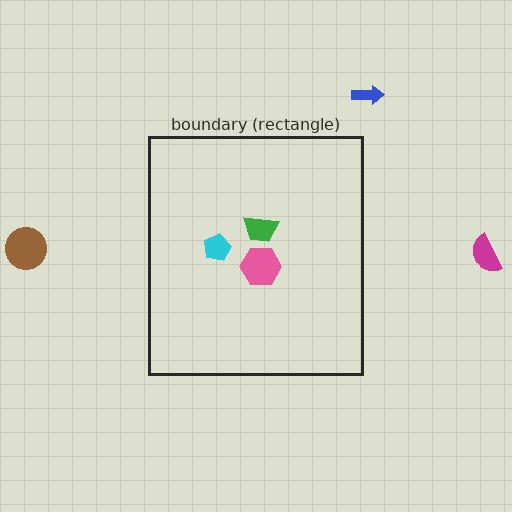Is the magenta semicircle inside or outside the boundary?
Outside.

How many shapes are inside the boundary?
3 inside, 3 outside.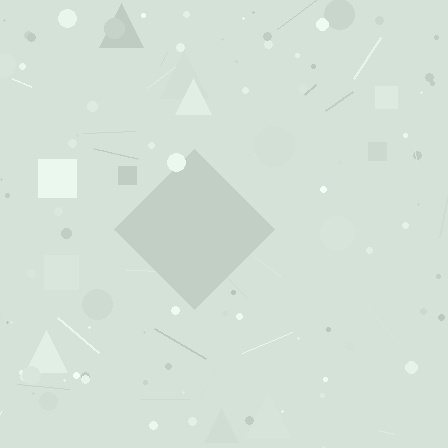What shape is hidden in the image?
A diamond is hidden in the image.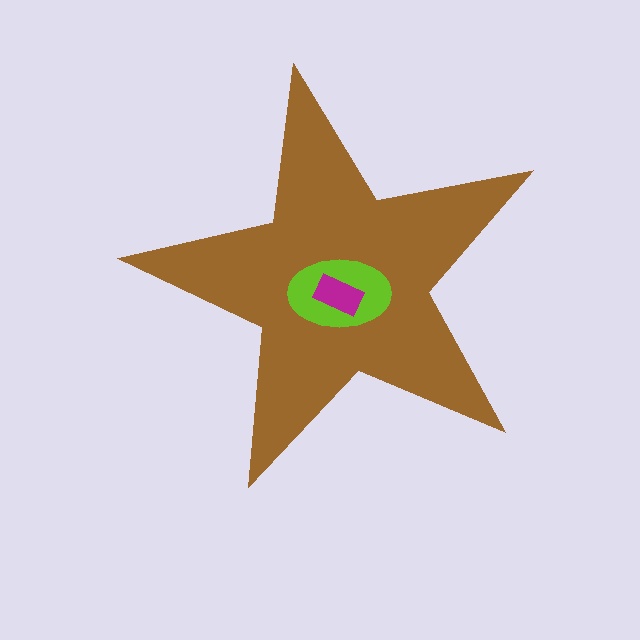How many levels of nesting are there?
3.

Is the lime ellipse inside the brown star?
Yes.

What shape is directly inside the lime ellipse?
The magenta rectangle.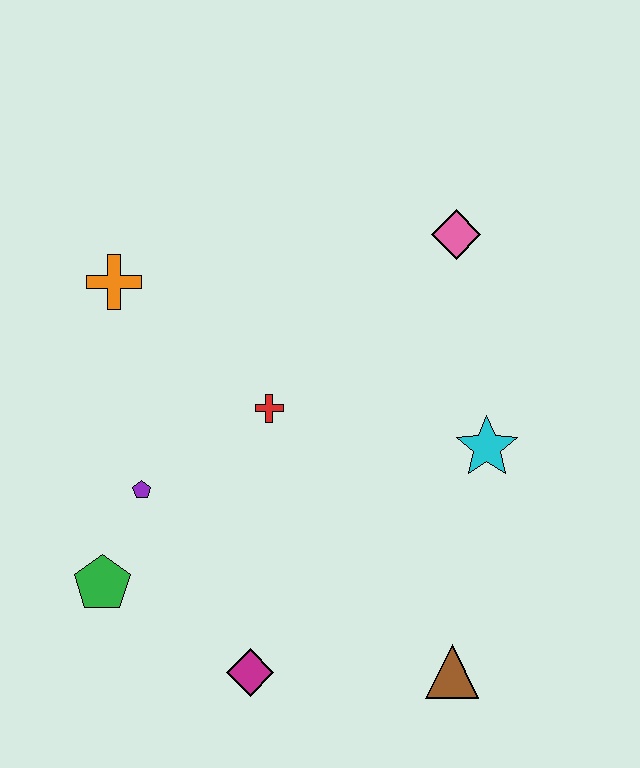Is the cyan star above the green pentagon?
Yes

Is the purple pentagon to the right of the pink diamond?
No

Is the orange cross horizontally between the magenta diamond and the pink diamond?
No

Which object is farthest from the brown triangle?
The orange cross is farthest from the brown triangle.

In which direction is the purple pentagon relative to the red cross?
The purple pentagon is to the left of the red cross.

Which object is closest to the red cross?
The purple pentagon is closest to the red cross.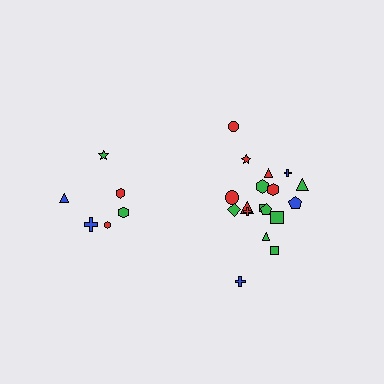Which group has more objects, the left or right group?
The right group.